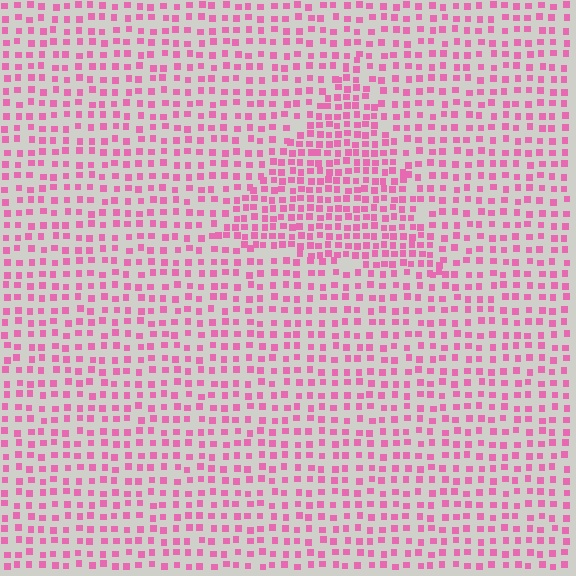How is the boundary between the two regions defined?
The boundary is defined by a change in element density (approximately 1.7x ratio). All elements are the same color, size, and shape.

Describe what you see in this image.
The image contains small pink elements arranged at two different densities. A triangle-shaped region is visible where the elements are more densely packed than the surrounding area.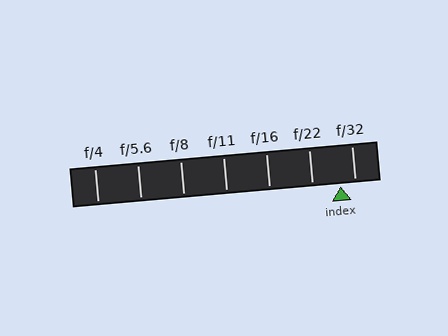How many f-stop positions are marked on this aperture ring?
There are 7 f-stop positions marked.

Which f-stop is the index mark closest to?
The index mark is closest to f/32.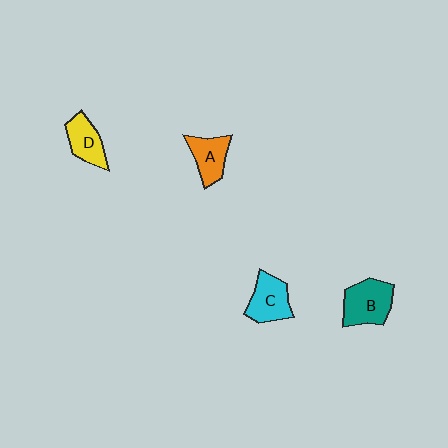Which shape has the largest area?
Shape B (teal).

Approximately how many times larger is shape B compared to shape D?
Approximately 1.4 times.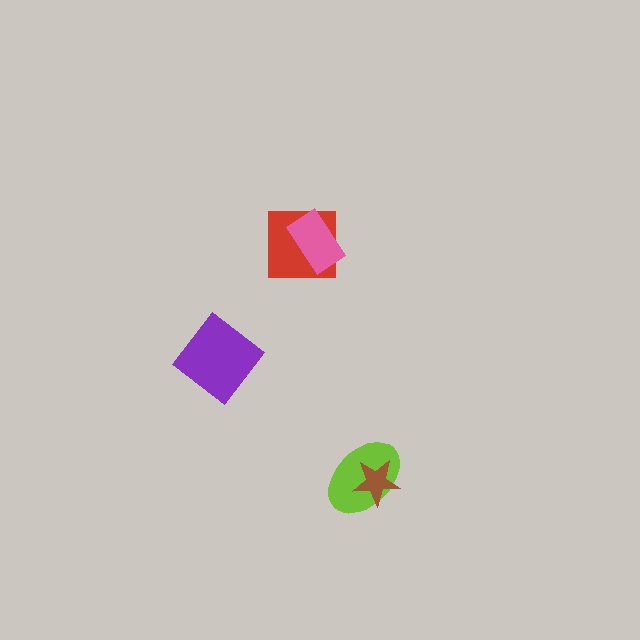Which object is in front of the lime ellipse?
The brown star is in front of the lime ellipse.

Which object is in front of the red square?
The pink rectangle is in front of the red square.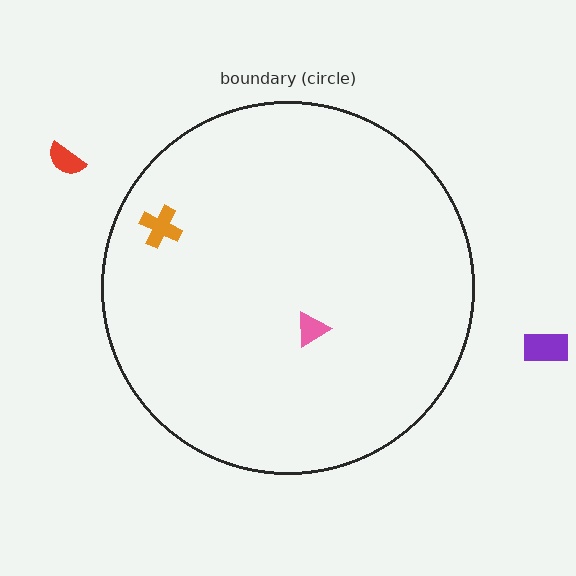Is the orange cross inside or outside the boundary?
Inside.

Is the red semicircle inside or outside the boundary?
Outside.